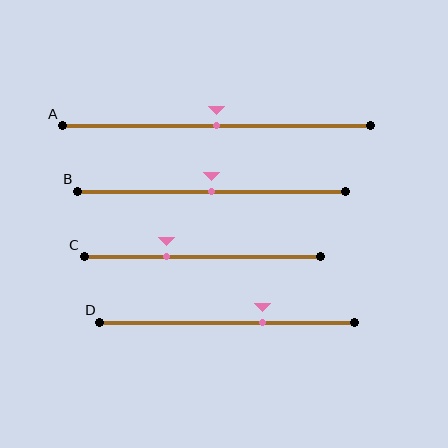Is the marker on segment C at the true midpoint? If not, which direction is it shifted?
No, the marker on segment C is shifted to the left by about 15% of the segment length.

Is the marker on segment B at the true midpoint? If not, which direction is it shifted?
Yes, the marker on segment B is at the true midpoint.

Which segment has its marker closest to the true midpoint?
Segment A has its marker closest to the true midpoint.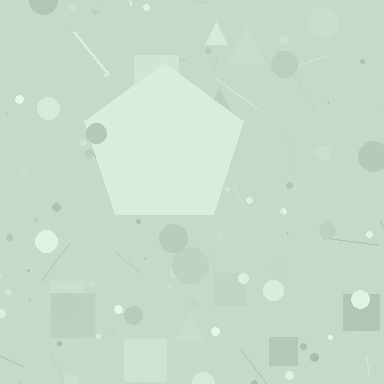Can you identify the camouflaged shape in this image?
The camouflaged shape is a pentagon.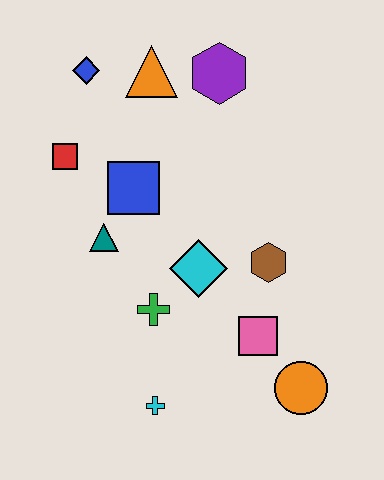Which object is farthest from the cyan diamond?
The blue diamond is farthest from the cyan diamond.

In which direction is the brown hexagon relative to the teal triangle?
The brown hexagon is to the right of the teal triangle.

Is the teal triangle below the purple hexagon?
Yes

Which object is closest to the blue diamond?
The orange triangle is closest to the blue diamond.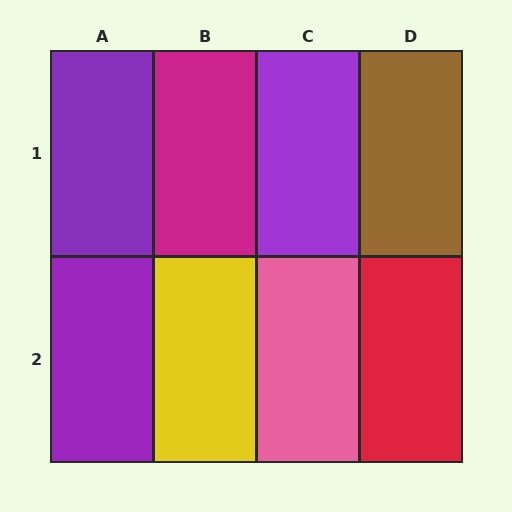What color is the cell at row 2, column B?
Yellow.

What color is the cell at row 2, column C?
Pink.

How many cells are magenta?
1 cell is magenta.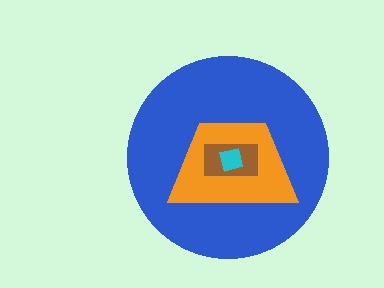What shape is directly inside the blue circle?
The orange trapezoid.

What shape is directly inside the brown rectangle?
The cyan square.